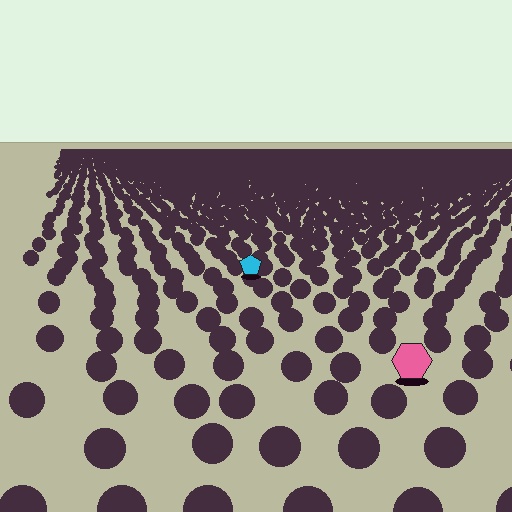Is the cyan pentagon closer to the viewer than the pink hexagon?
No. The pink hexagon is closer — you can tell from the texture gradient: the ground texture is coarser near it.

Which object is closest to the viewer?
The pink hexagon is closest. The texture marks near it are larger and more spread out.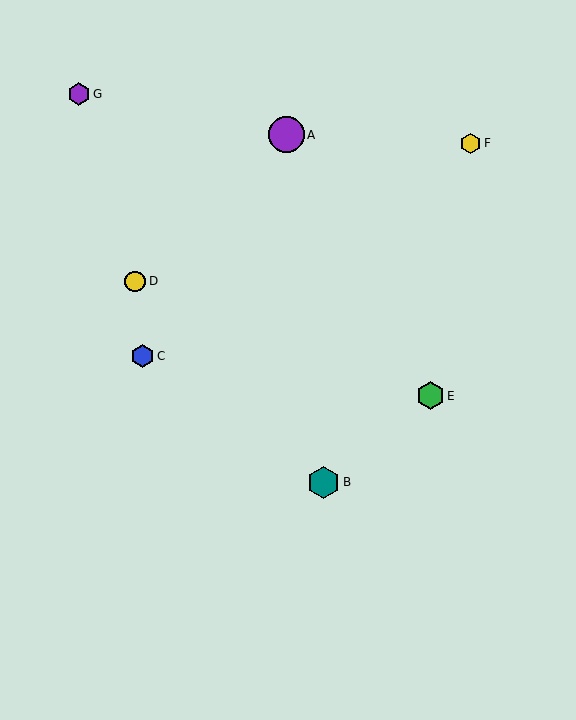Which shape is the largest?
The purple circle (labeled A) is the largest.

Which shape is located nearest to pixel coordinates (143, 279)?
The yellow circle (labeled D) at (135, 281) is nearest to that location.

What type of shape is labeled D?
Shape D is a yellow circle.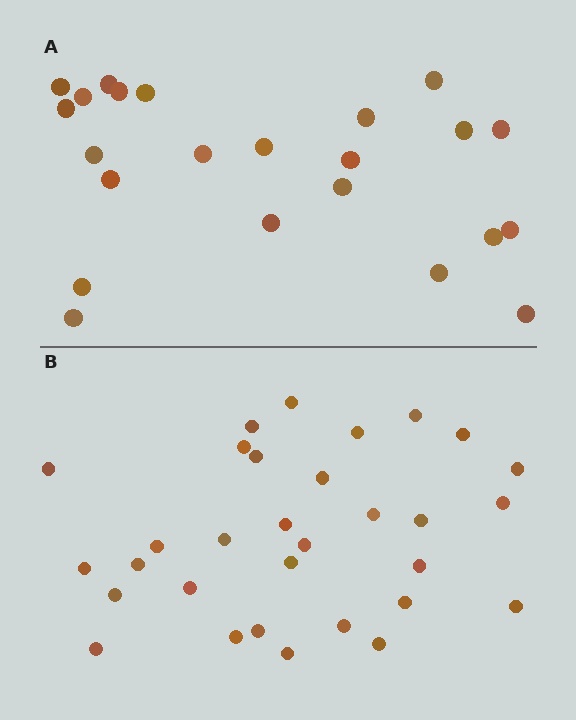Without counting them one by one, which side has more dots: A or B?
Region B (the bottom region) has more dots.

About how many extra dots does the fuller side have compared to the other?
Region B has roughly 8 or so more dots than region A.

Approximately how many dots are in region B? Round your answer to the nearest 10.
About 30 dots. (The exact count is 31, which rounds to 30.)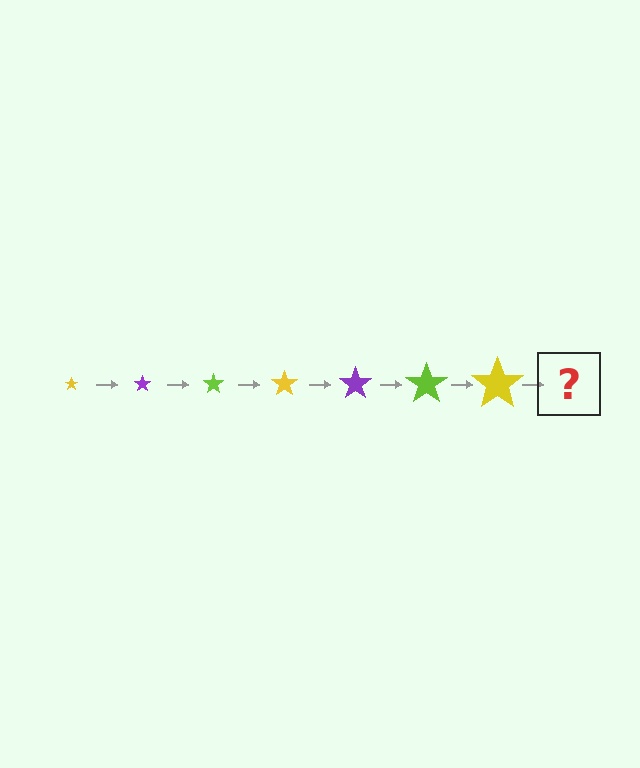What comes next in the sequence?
The next element should be a purple star, larger than the previous one.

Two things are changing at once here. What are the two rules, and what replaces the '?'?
The two rules are that the star grows larger each step and the color cycles through yellow, purple, and lime. The '?' should be a purple star, larger than the previous one.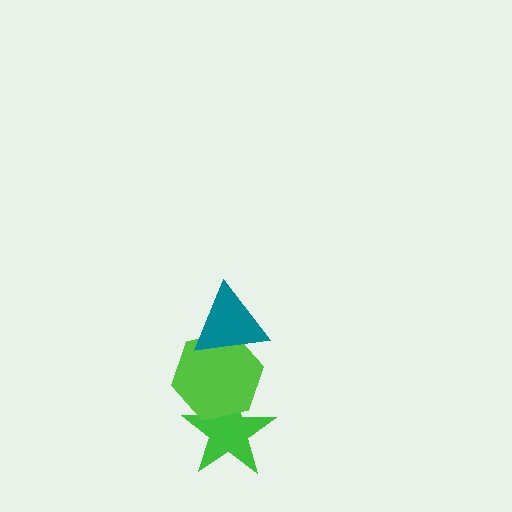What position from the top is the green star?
The green star is 3rd from the top.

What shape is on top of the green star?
The lime hexagon is on top of the green star.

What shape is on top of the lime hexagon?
The teal triangle is on top of the lime hexagon.